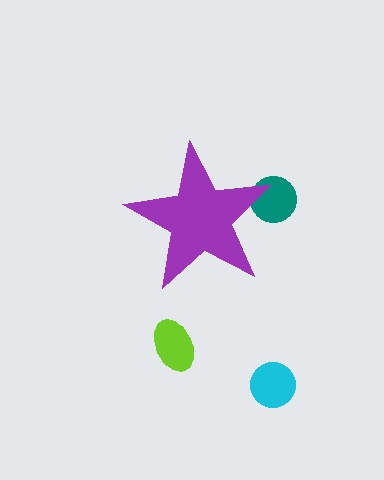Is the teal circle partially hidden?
Yes, the teal circle is partially hidden behind the purple star.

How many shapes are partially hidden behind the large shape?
1 shape is partially hidden.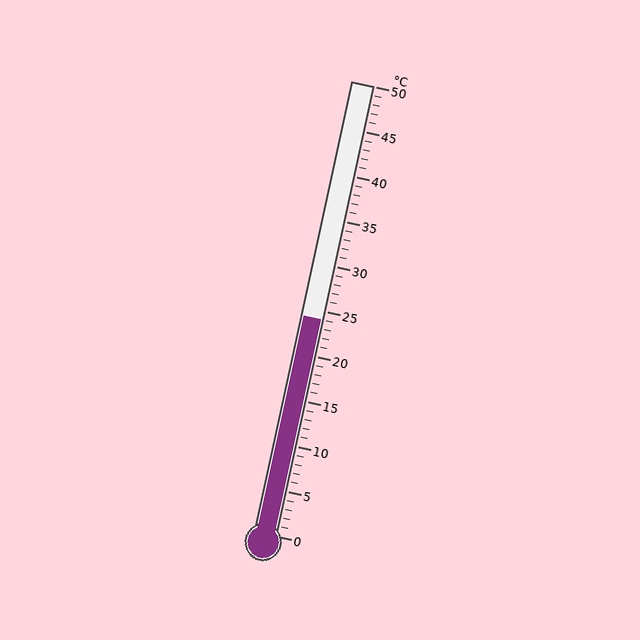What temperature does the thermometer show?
The thermometer shows approximately 24°C.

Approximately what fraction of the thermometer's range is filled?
The thermometer is filled to approximately 50% of its range.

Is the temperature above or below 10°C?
The temperature is above 10°C.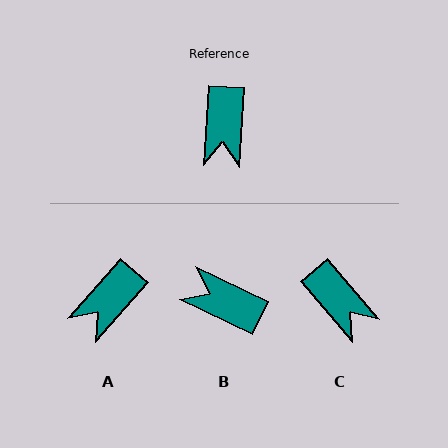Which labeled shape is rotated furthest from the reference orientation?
B, about 112 degrees away.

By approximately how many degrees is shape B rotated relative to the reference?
Approximately 112 degrees clockwise.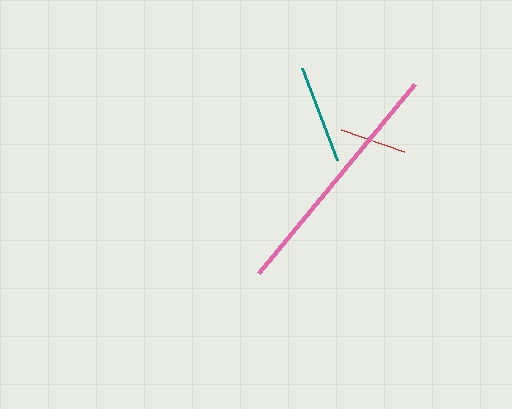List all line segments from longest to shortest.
From longest to shortest: pink, teal, red.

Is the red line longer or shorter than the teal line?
The teal line is longer than the red line.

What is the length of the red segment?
The red segment is approximately 67 pixels long.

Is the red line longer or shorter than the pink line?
The pink line is longer than the red line.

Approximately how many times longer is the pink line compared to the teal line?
The pink line is approximately 2.5 times the length of the teal line.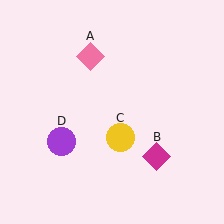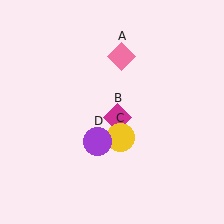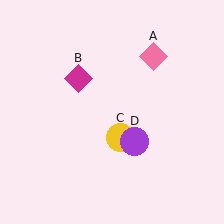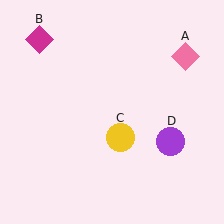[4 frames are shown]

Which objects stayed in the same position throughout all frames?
Yellow circle (object C) remained stationary.